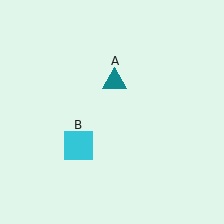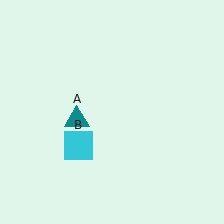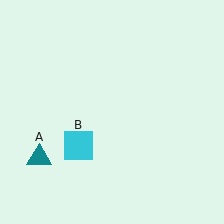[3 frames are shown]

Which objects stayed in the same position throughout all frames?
Cyan square (object B) remained stationary.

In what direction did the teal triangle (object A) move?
The teal triangle (object A) moved down and to the left.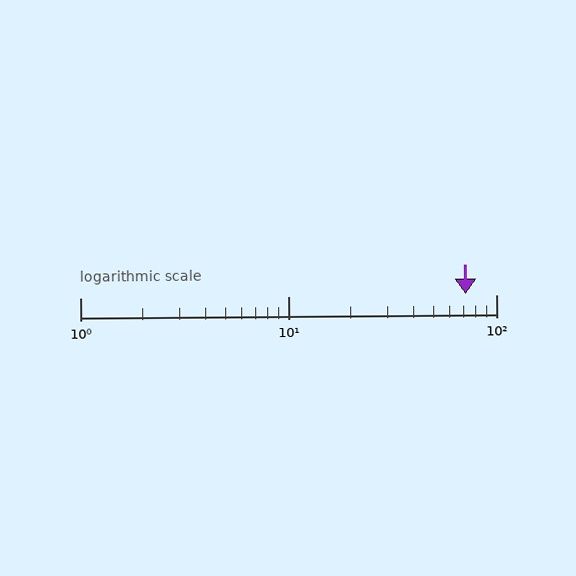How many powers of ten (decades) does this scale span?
The scale spans 2 decades, from 1 to 100.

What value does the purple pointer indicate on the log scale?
The pointer indicates approximately 71.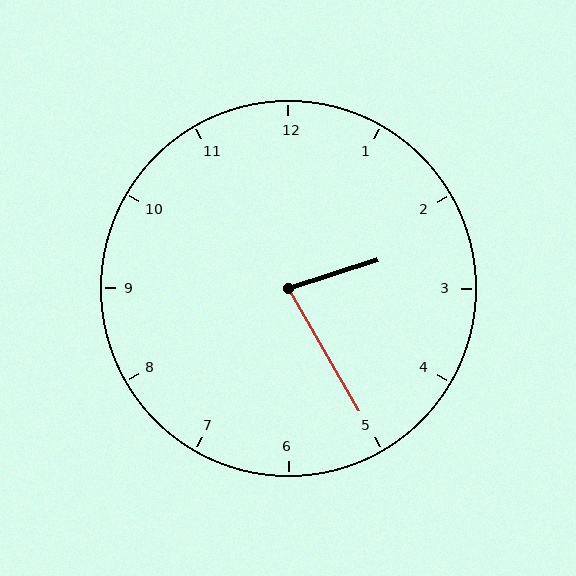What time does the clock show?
2:25.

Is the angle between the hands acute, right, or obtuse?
It is acute.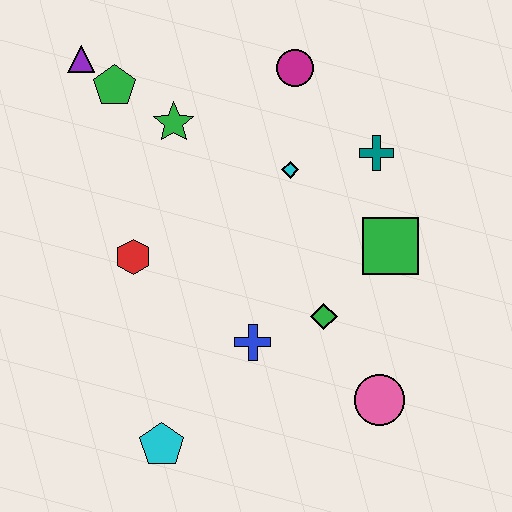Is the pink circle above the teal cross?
No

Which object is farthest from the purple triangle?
The pink circle is farthest from the purple triangle.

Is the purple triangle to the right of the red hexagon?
No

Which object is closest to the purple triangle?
The green pentagon is closest to the purple triangle.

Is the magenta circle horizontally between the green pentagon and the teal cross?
Yes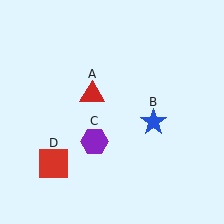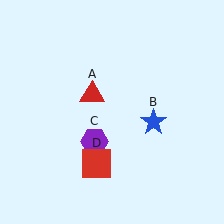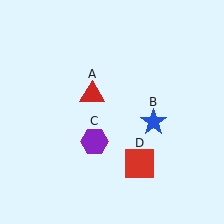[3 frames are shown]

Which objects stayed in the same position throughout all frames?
Red triangle (object A) and blue star (object B) and purple hexagon (object C) remained stationary.